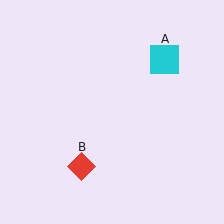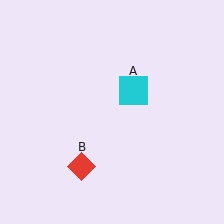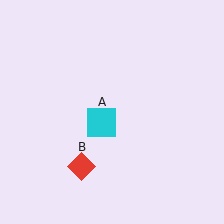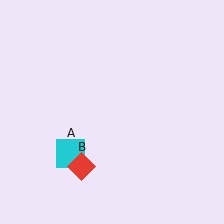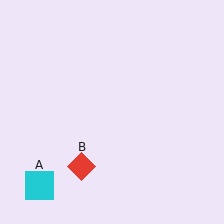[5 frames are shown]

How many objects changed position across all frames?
1 object changed position: cyan square (object A).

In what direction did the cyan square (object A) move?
The cyan square (object A) moved down and to the left.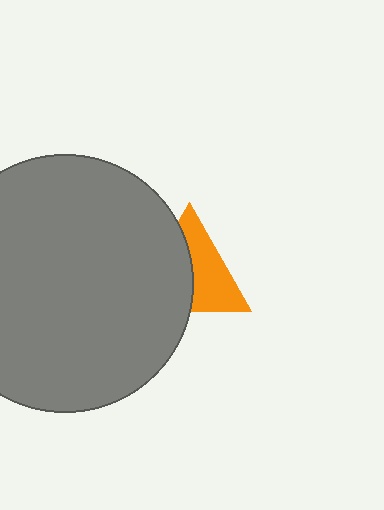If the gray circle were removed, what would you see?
You would see the complete orange triangle.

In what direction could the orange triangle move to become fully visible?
The orange triangle could move right. That would shift it out from behind the gray circle entirely.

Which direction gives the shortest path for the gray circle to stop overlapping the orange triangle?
Moving left gives the shortest separation.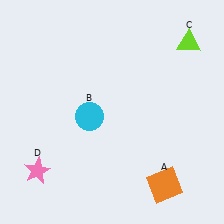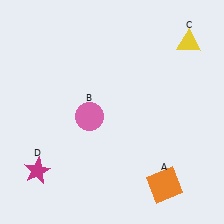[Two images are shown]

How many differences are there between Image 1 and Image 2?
There are 3 differences between the two images.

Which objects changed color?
B changed from cyan to pink. C changed from lime to yellow. D changed from pink to magenta.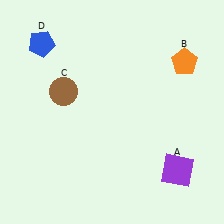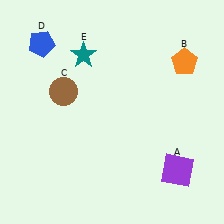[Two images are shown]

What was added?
A teal star (E) was added in Image 2.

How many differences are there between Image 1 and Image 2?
There is 1 difference between the two images.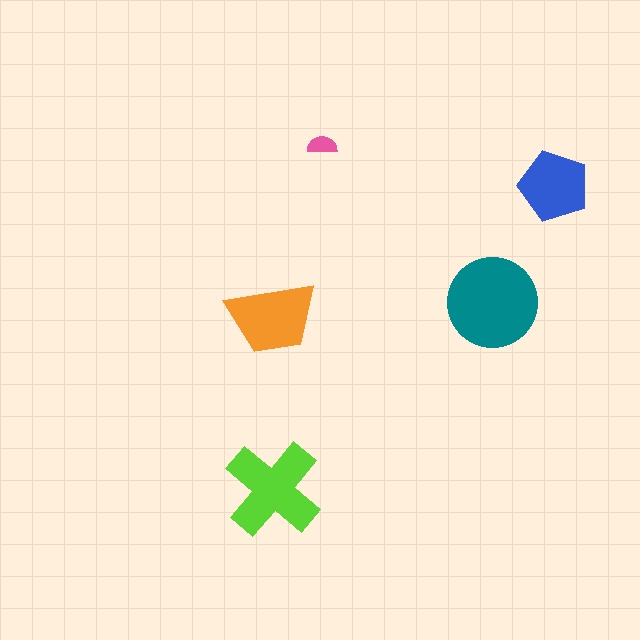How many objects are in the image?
There are 5 objects in the image.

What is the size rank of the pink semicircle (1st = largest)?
5th.